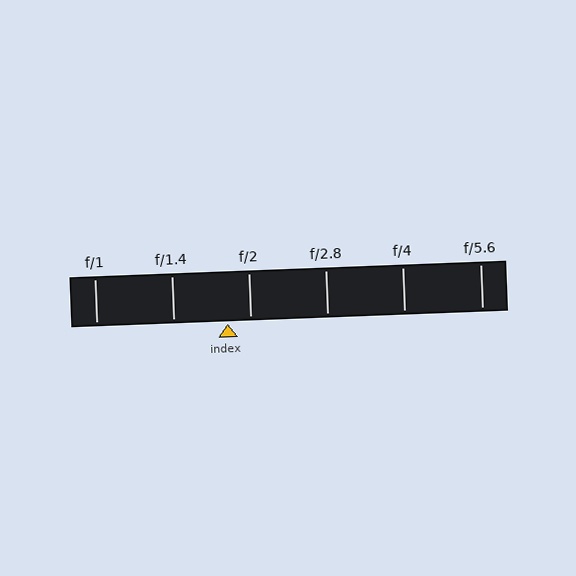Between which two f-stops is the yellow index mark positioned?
The index mark is between f/1.4 and f/2.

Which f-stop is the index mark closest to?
The index mark is closest to f/2.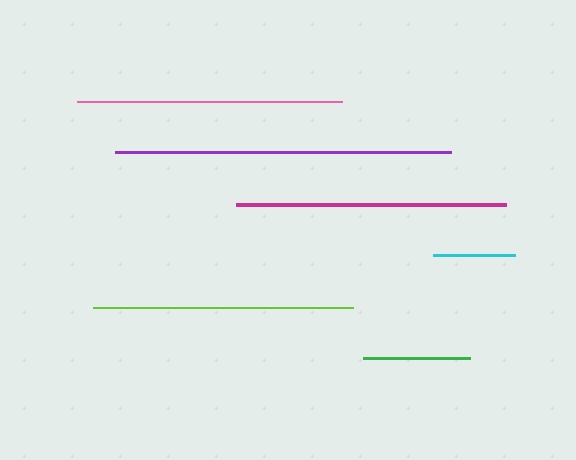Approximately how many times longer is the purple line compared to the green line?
The purple line is approximately 3.2 times the length of the green line.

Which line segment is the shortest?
The cyan line is the shortest at approximately 82 pixels.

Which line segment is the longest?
The purple line is the longest at approximately 336 pixels.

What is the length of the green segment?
The green segment is approximately 106 pixels long.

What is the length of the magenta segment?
The magenta segment is approximately 271 pixels long.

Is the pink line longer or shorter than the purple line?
The purple line is longer than the pink line.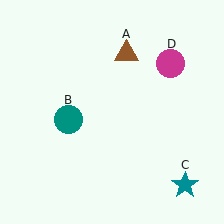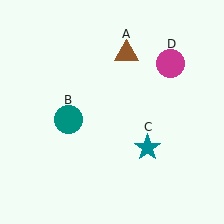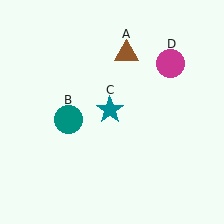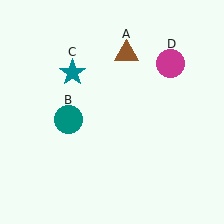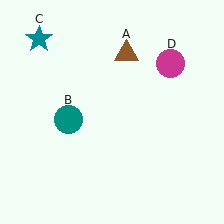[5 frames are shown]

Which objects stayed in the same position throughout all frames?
Brown triangle (object A) and teal circle (object B) and magenta circle (object D) remained stationary.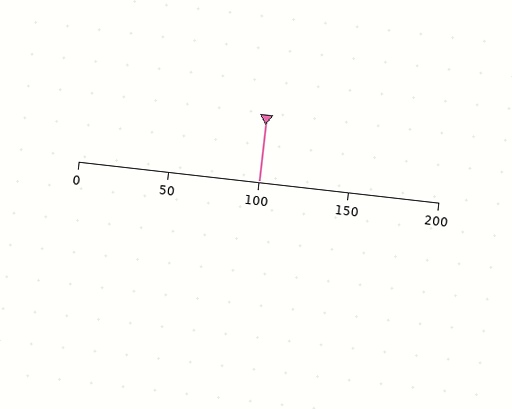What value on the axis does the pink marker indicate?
The marker indicates approximately 100.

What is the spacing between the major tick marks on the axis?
The major ticks are spaced 50 apart.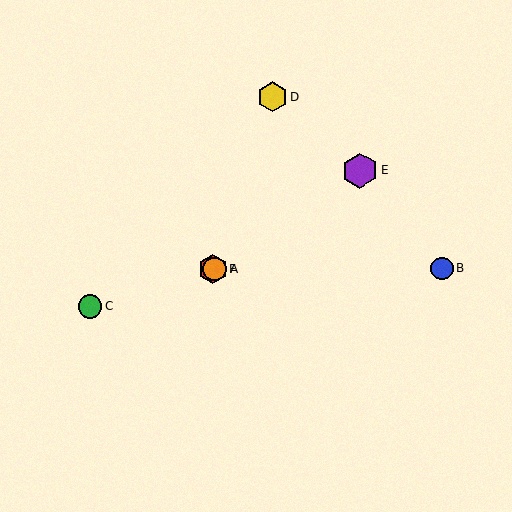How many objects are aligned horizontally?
3 objects (A, B, F) are aligned horizontally.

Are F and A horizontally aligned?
Yes, both are at y≈269.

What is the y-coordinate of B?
Object B is at y≈268.